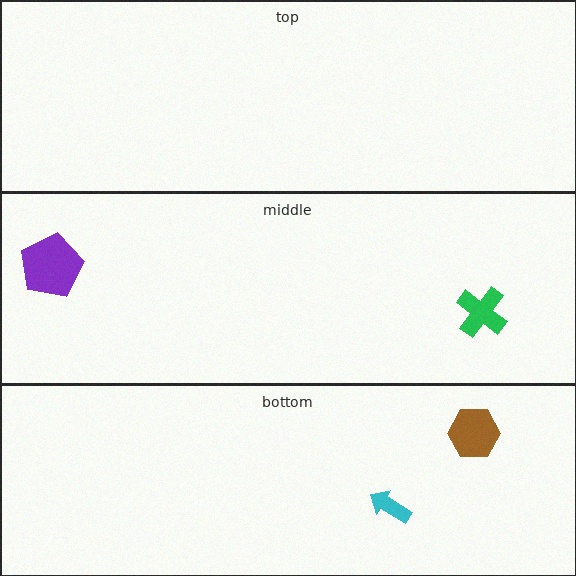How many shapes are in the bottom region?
2.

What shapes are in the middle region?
The green cross, the purple pentagon.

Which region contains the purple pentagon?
The middle region.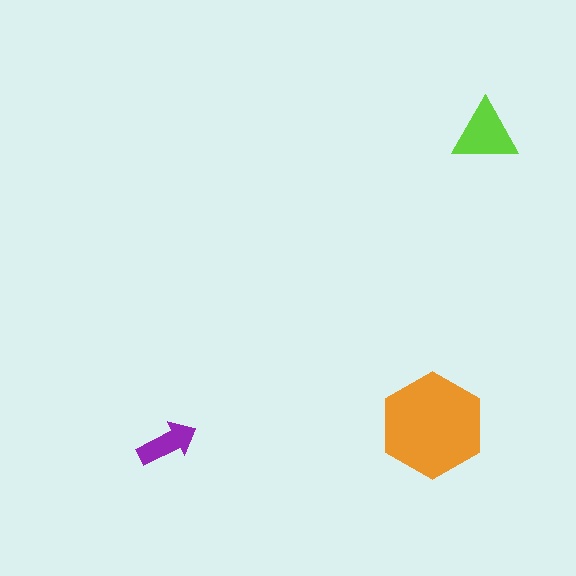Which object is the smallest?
The purple arrow.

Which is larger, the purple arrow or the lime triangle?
The lime triangle.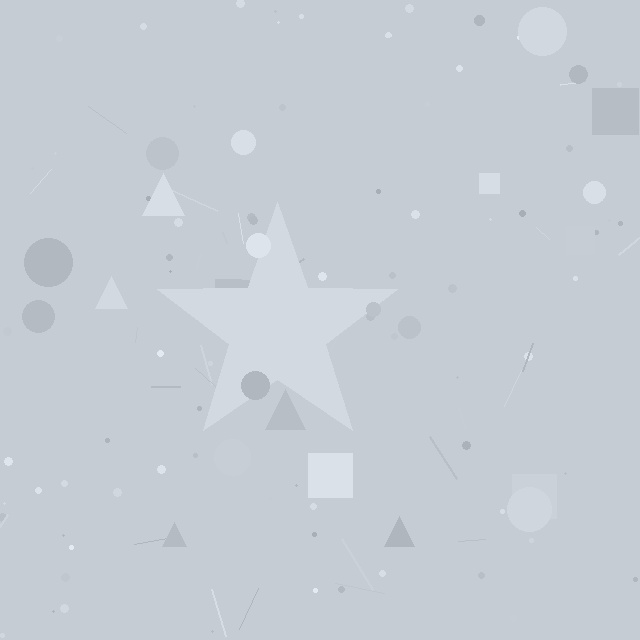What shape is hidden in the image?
A star is hidden in the image.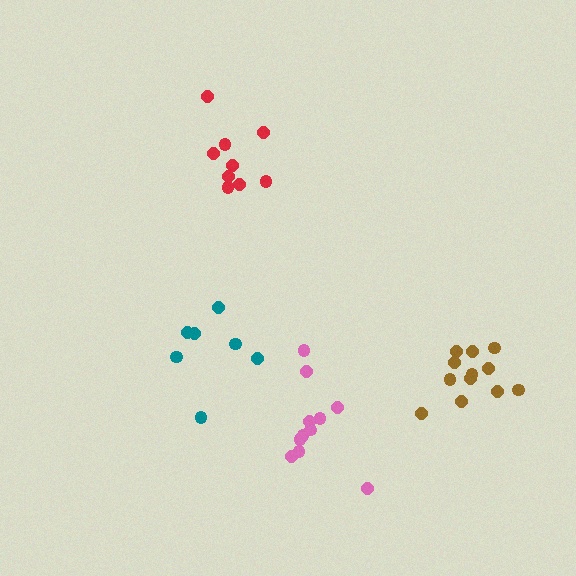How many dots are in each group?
Group 1: 12 dots, Group 2: 7 dots, Group 3: 11 dots, Group 4: 9 dots (39 total).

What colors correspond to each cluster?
The clusters are colored: brown, teal, pink, red.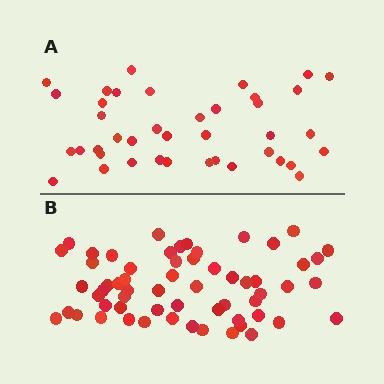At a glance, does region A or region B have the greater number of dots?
Region B (the bottom region) has more dots.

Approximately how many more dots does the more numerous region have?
Region B has approximately 20 more dots than region A.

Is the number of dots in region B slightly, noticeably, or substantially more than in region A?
Region B has substantially more. The ratio is roughly 1.5 to 1.